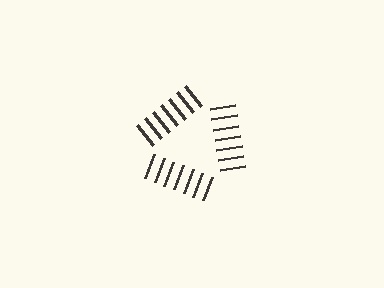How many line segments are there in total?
21 — 7 along each of the 3 edges.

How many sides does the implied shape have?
3 sides — the line-ends trace a triangle.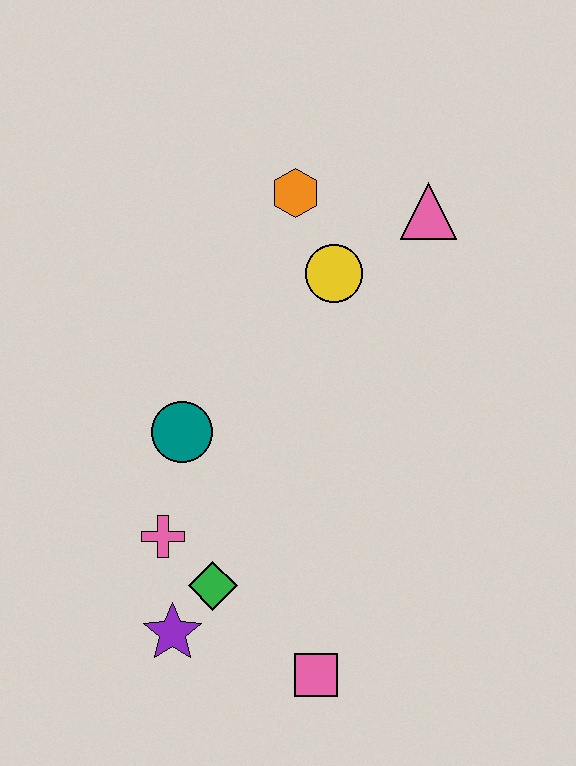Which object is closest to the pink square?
The green diamond is closest to the pink square.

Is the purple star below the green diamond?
Yes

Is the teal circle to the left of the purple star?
No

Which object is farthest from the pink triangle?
The purple star is farthest from the pink triangle.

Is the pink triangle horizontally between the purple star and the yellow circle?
No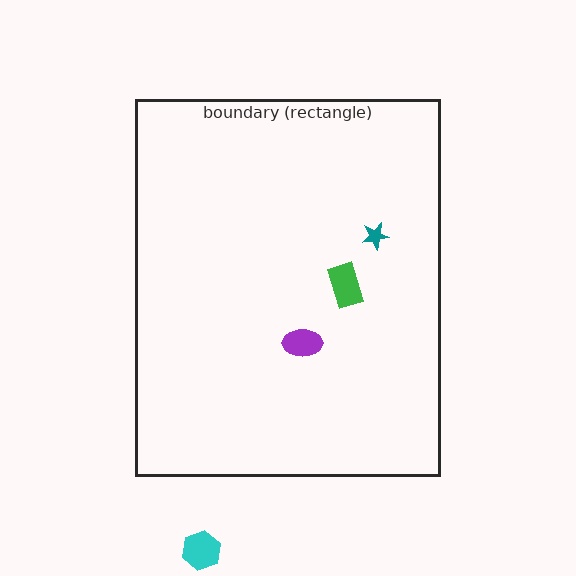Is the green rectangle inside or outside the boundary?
Inside.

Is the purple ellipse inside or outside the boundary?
Inside.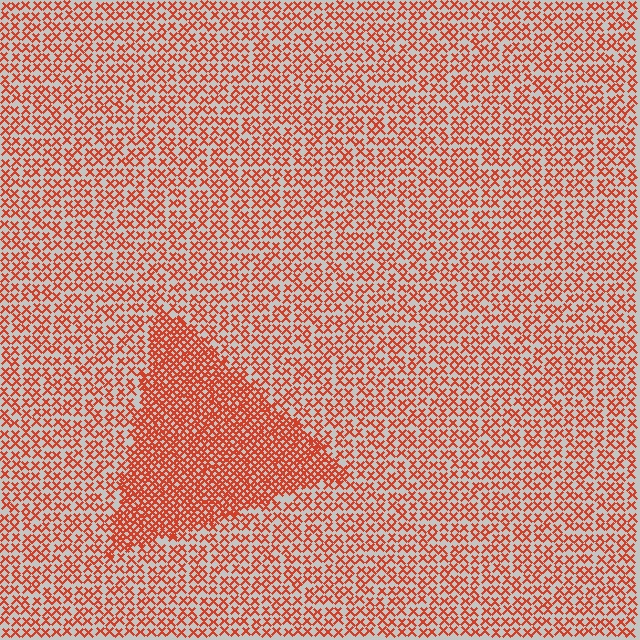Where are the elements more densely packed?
The elements are more densely packed inside the triangle boundary.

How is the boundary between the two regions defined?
The boundary is defined by a change in element density (approximately 2.2x ratio). All elements are the same color, size, and shape.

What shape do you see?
I see a triangle.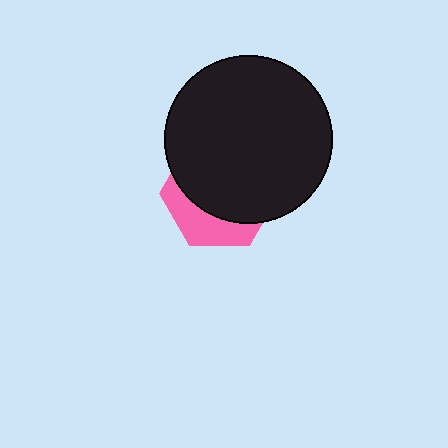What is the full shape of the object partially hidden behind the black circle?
The partially hidden object is a pink hexagon.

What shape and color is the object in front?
The object in front is a black circle.